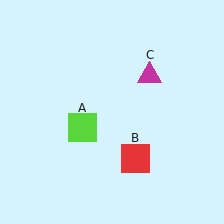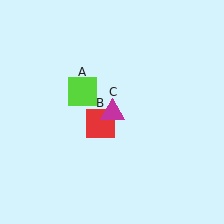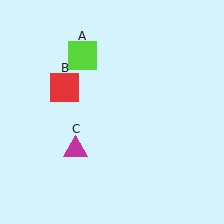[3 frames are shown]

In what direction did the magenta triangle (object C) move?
The magenta triangle (object C) moved down and to the left.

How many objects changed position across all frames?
3 objects changed position: lime square (object A), red square (object B), magenta triangle (object C).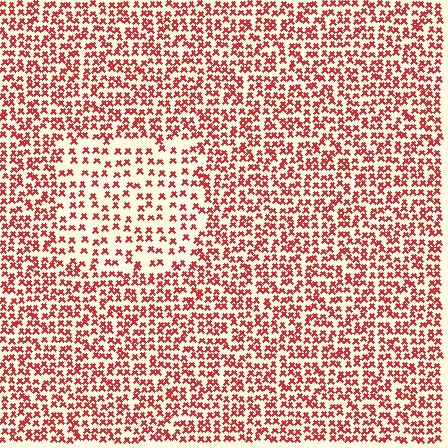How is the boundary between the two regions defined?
The boundary is defined by a change in element density (approximately 1.8x ratio). All elements are the same color, size, and shape.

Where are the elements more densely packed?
The elements are more densely packed outside the rectangle boundary.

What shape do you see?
I see a rectangle.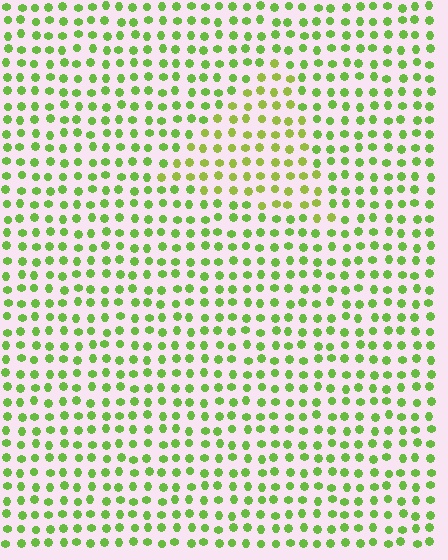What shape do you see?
I see a triangle.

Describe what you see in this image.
The image is filled with small lime elements in a uniform arrangement. A triangle-shaped region is visible where the elements are tinted to a slightly different hue, forming a subtle color boundary.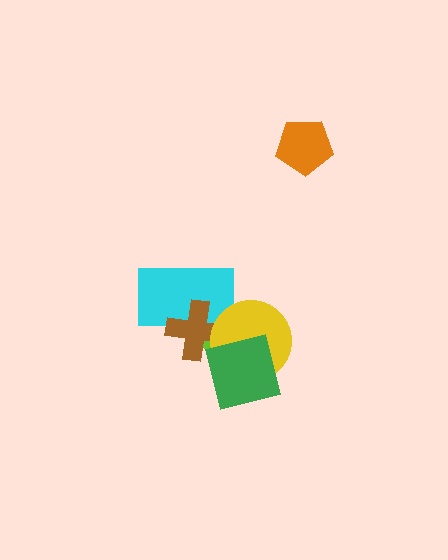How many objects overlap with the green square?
3 objects overlap with the green square.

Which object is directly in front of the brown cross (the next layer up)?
The yellow circle is directly in front of the brown cross.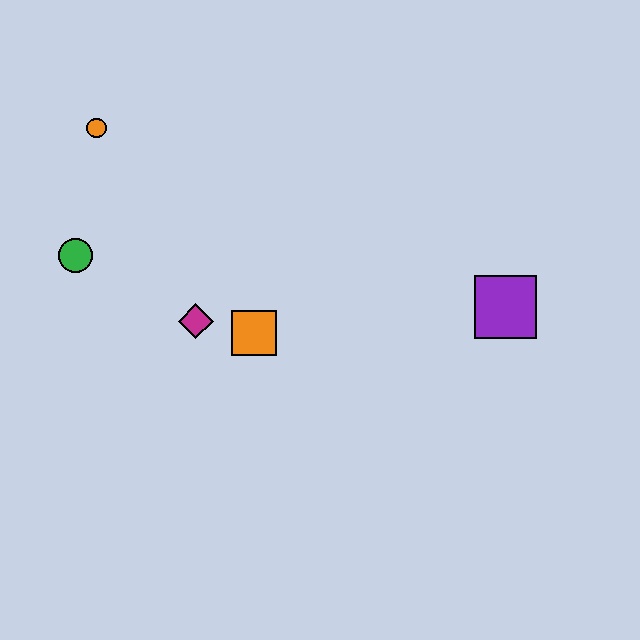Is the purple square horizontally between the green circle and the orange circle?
No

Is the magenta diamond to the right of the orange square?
No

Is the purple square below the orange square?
No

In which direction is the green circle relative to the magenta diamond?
The green circle is to the left of the magenta diamond.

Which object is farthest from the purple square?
The orange circle is farthest from the purple square.